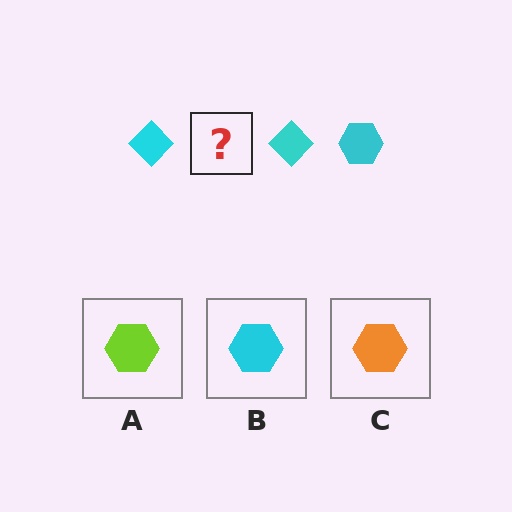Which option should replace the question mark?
Option B.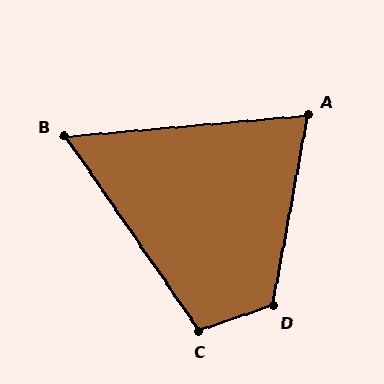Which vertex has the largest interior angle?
D, at approximately 120 degrees.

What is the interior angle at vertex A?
Approximately 75 degrees (acute).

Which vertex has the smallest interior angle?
B, at approximately 60 degrees.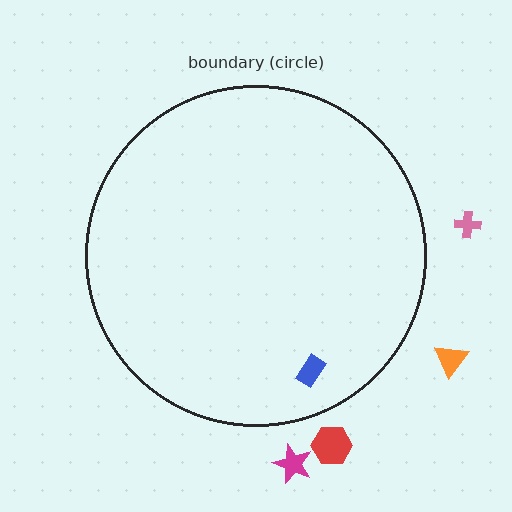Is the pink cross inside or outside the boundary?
Outside.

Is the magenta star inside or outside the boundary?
Outside.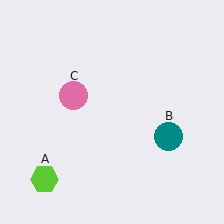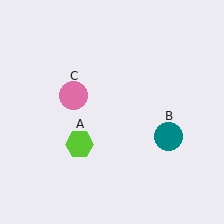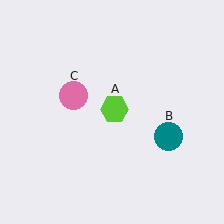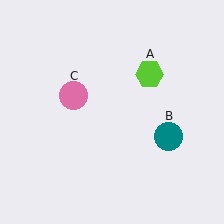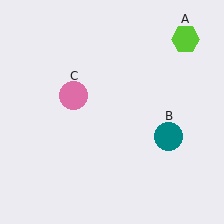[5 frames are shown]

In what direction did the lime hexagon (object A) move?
The lime hexagon (object A) moved up and to the right.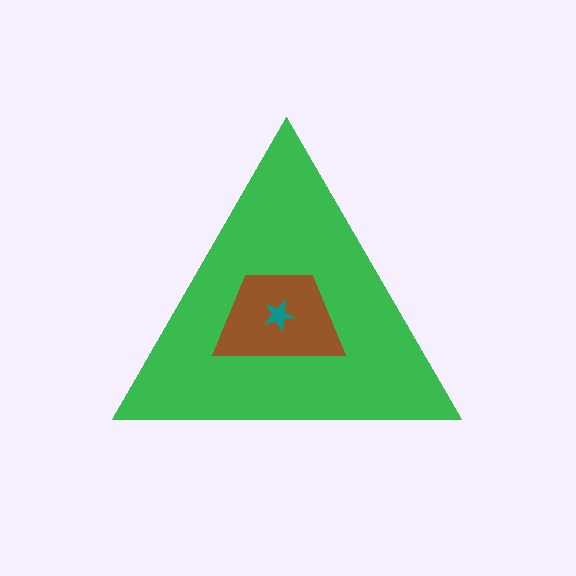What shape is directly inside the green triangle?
The brown trapezoid.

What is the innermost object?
The teal star.